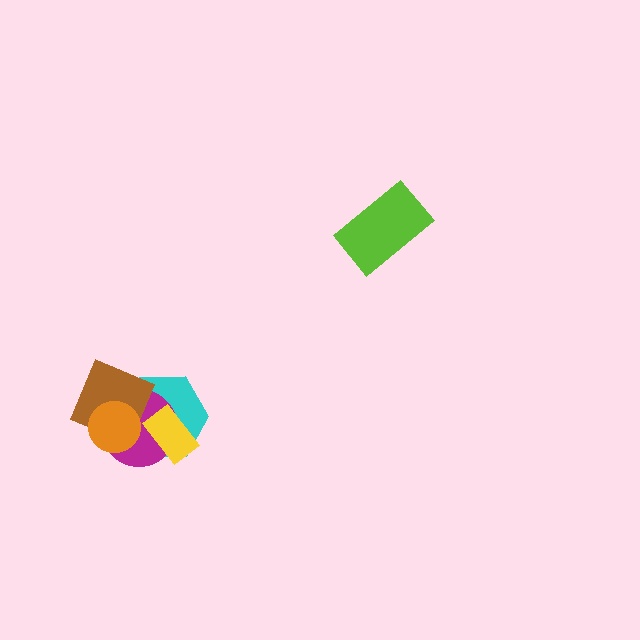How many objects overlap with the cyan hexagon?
4 objects overlap with the cyan hexagon.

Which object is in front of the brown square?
The orange circle is in front of the brown square.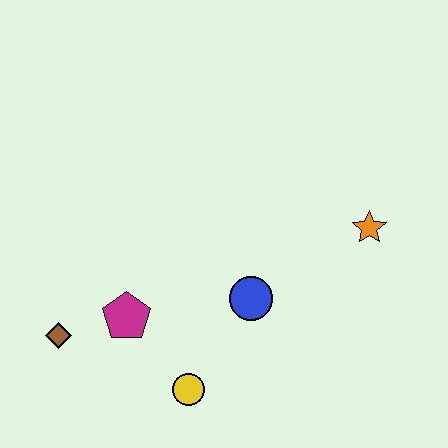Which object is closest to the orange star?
The blue circle is closest to the orange star.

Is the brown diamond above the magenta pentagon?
No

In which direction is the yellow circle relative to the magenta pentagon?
The yellow circle is below the magenta pentagon.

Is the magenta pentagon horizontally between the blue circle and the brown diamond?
Yes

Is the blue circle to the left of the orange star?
Yes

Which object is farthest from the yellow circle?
The orange star is farthest from the yellow circle.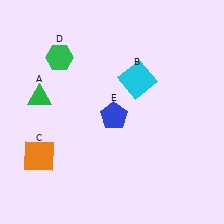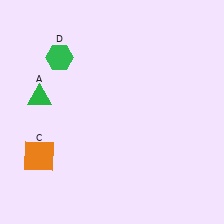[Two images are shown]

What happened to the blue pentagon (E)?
The blue pentagon (E) was removed in Image 2. It was in the bottom-right area of Image 1.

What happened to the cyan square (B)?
The cyan square (B) was removed in Image 2. It was in the top-right area of Image 1.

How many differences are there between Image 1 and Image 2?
There are 2 differences between the two images.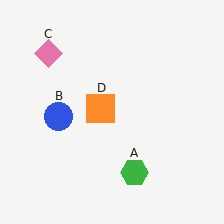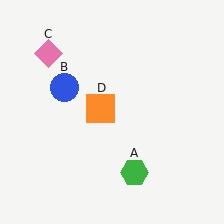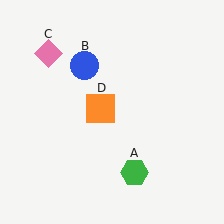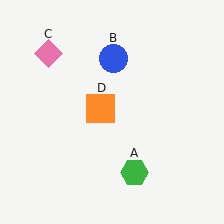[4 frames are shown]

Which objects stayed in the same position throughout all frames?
Green hexagon (object A) and pink diamond (object C) and orange square (object D) remained stationary.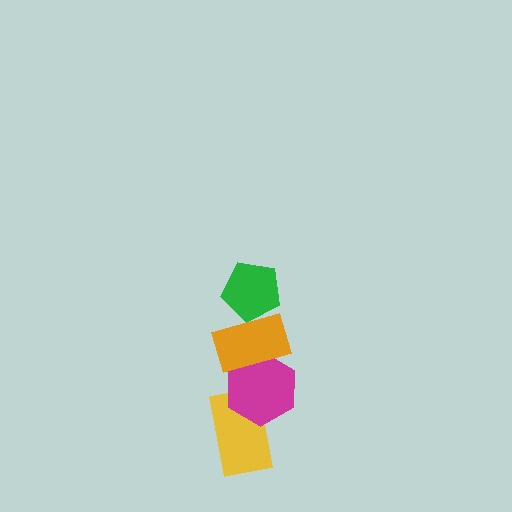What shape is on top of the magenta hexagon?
The orange rectangle is on top of the magenta hexagon.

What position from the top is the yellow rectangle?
The yellow rectangle is 4th from the top.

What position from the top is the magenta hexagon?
The magenta hexagon is 3rd from the top.